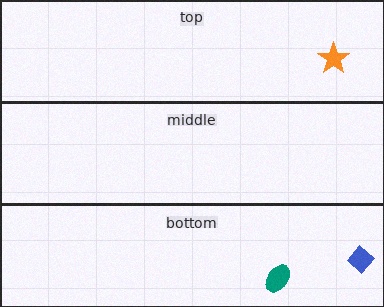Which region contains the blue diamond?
The bottom region.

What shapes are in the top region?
The orange star.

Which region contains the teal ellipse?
The bottom region.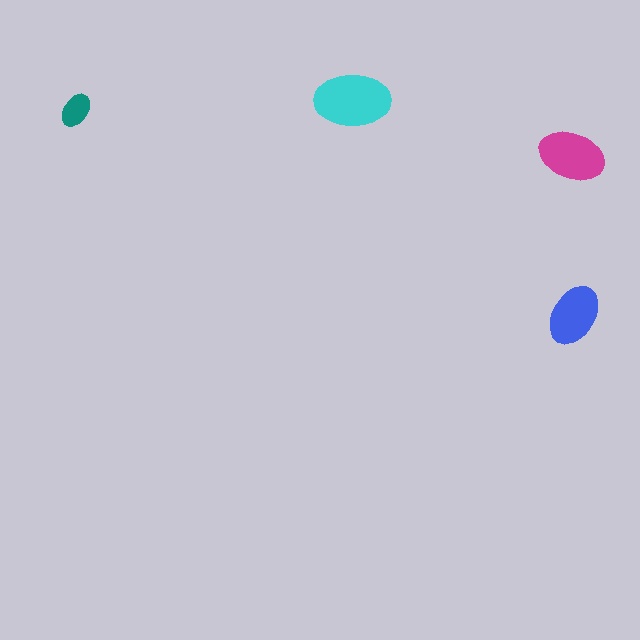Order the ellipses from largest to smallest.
the cyan one, the magenta one, the blue one, the teal one.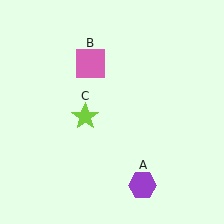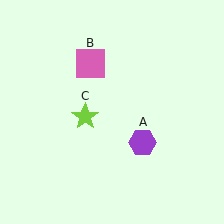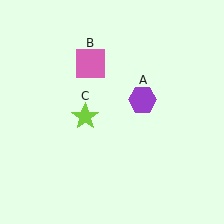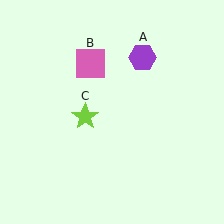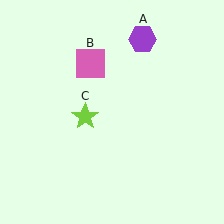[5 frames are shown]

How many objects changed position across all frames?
1 object changed position: purple hexagon (object A).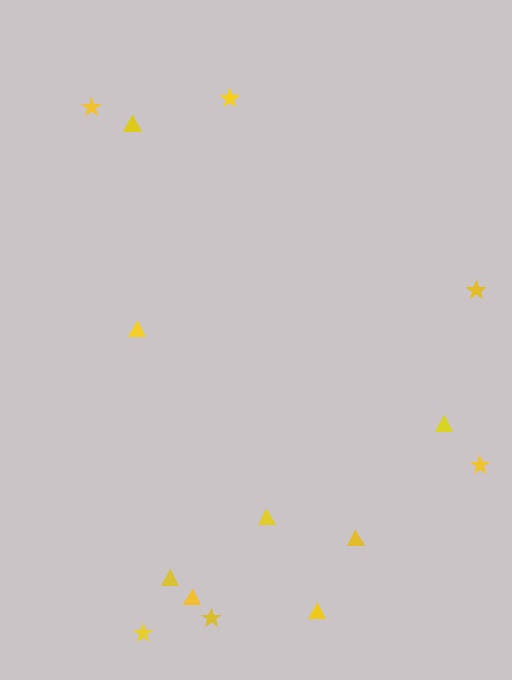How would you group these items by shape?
There are 2 groups: one group of triangles (8) and one group of stars (6).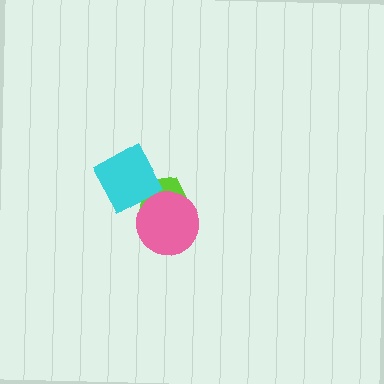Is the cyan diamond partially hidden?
No, no other shape covers it.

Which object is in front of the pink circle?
The cyan diamond is in front of the pink circle.